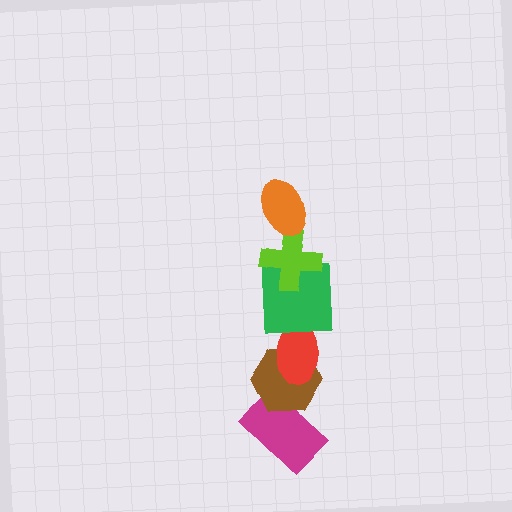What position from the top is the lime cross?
The lime cross is 2nd from the top.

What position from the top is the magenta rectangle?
The magenta rectangle is 6th from the top.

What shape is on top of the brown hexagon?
The red ellipse is on top of the brown hexagon.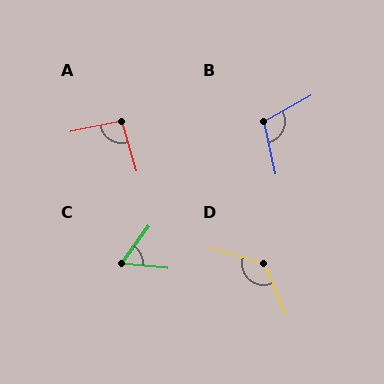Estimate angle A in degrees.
Approximately 94 degrees.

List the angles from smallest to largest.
C (60°), A (94°), B (107°), D (128°).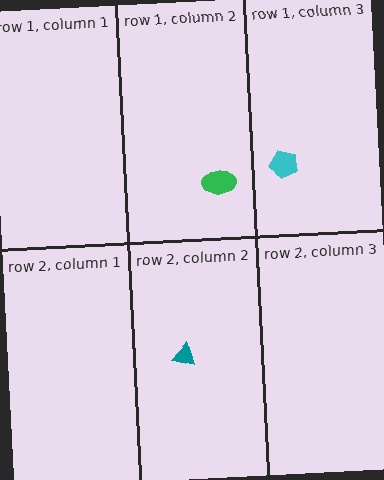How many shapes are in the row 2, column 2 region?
1.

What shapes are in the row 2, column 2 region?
The teal triangle.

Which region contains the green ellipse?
The row 1, column 2 region.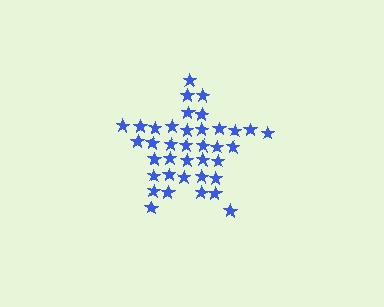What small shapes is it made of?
It is made of small stars.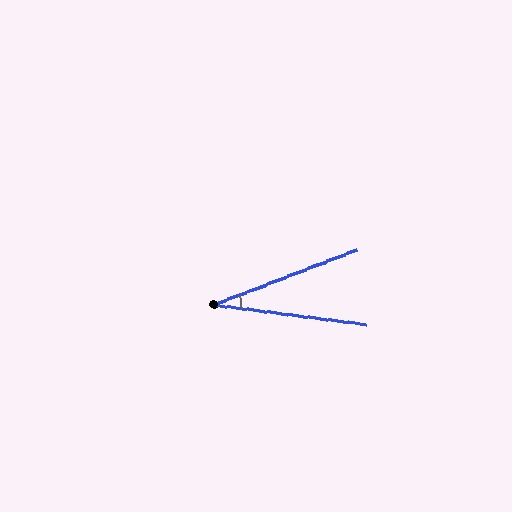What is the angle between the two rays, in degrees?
Approximately 29 degrees.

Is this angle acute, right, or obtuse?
It is acute.